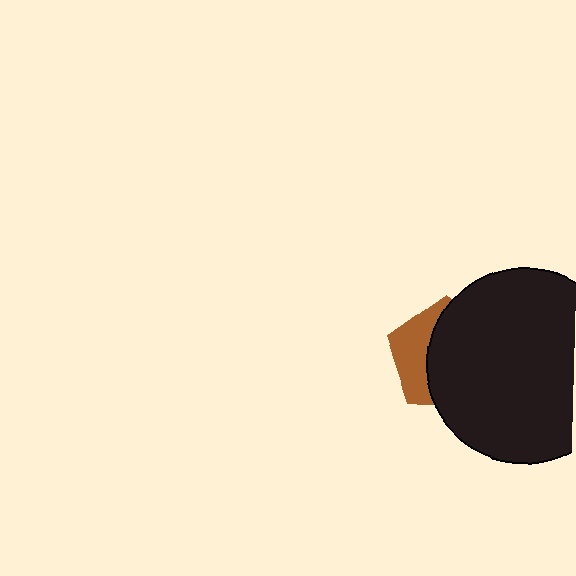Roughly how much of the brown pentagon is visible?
A small part of it is visible (roughly 35%).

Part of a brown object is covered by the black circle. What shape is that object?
It is a pentagon.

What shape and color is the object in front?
The object in front is a black circle.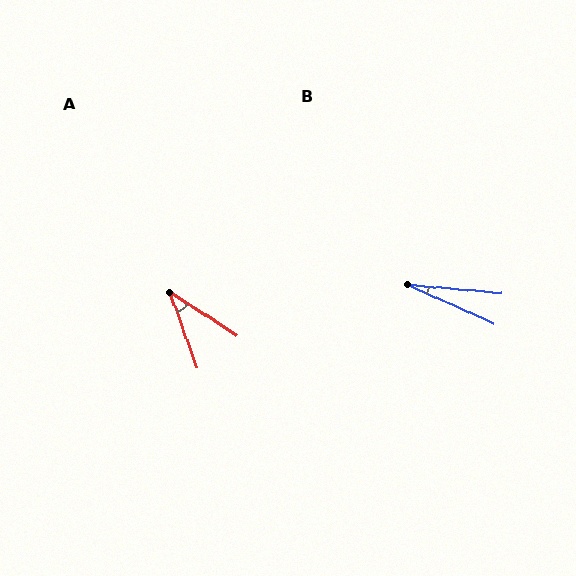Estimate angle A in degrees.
Approximately 37 degrees.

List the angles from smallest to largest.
B (19°), A (37°).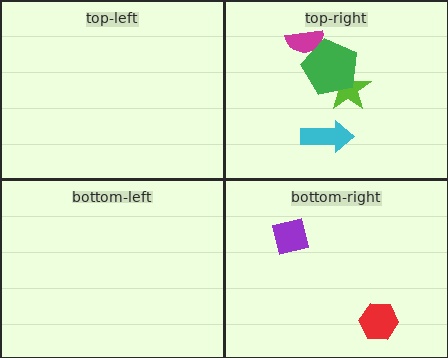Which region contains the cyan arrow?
The top-right region.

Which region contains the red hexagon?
The bottom-right region.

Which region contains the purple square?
The bottom-right region.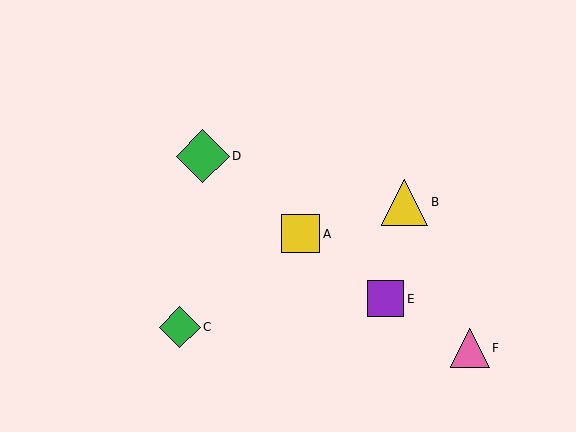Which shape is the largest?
The green diamond (labeled D) is the largest.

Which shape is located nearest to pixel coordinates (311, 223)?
The yellow square (labeled A) at (301, 234) is nearest to that location.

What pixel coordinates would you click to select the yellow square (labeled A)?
Click at (301, 234) to select the yellow square A.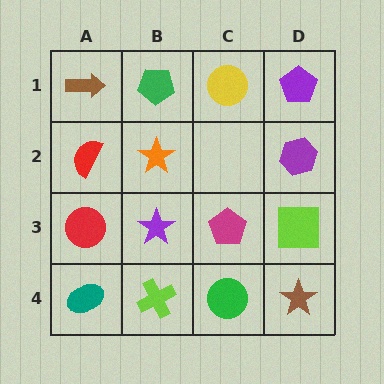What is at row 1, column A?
A brown arrow.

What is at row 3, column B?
A purple star.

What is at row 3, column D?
A lime square.